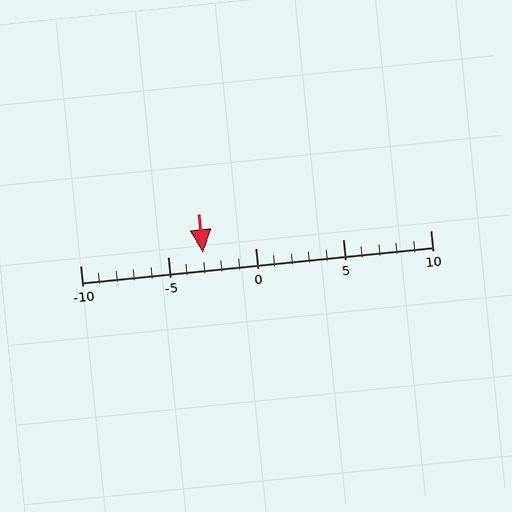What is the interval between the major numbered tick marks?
The major tick marks are spaced 5 units apart.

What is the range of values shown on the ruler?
The ruler shows values from -10 to 10.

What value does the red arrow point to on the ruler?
The red arrow points to approximately -3.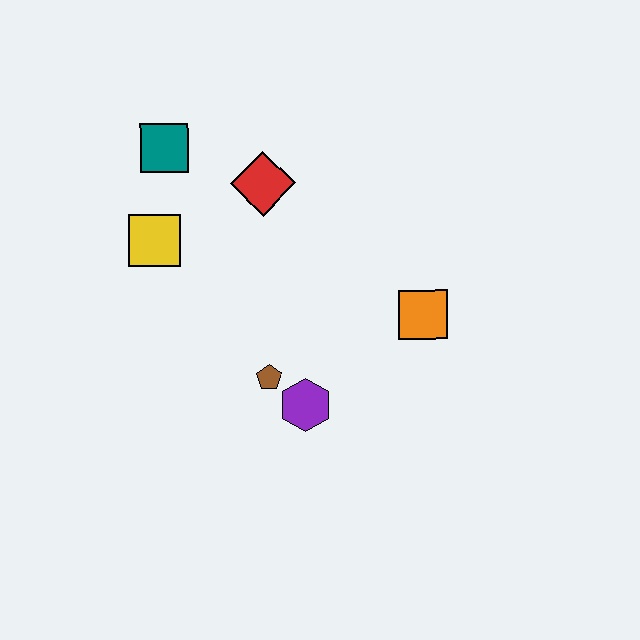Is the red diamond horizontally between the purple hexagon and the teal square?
Yes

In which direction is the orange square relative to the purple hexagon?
The orange square is to the right of the purple hexagon.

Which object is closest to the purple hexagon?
The brown pentagon is closest to the purple hexagon.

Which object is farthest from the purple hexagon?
The teal square is farthest from the purple hexagon.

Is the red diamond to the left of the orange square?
Yes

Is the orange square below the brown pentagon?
No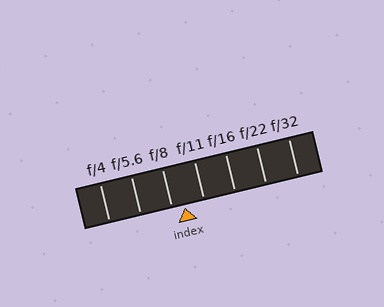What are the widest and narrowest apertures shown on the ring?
The widest aperture shown is f/4 and the narrowest is f/32.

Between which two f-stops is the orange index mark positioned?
The index mark is between f/8 and f/11.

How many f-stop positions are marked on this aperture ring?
There are 7 f-stop positions marked.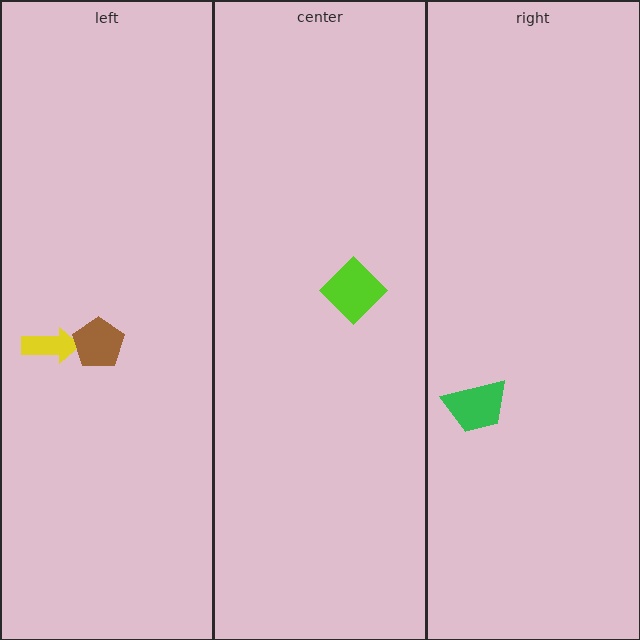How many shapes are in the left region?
2.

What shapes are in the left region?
The yellow arrow, the brown pentagon.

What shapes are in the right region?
The green trapezoid.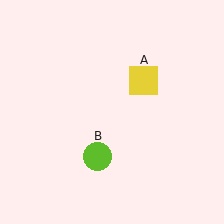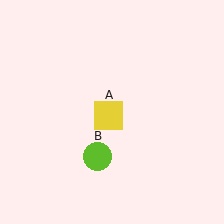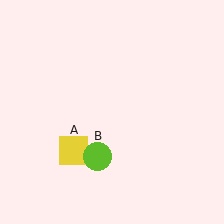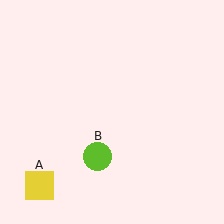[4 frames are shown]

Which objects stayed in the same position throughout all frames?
Lime circle (object B) remained stationary.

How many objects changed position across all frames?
1 object changed position: yellow square (object A).